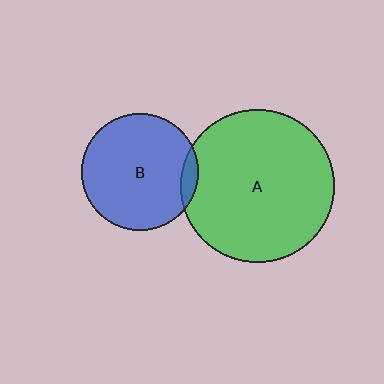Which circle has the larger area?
Circle A (green).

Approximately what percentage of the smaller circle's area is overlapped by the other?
Approximately 5%.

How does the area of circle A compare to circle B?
Approximately 1.7 times.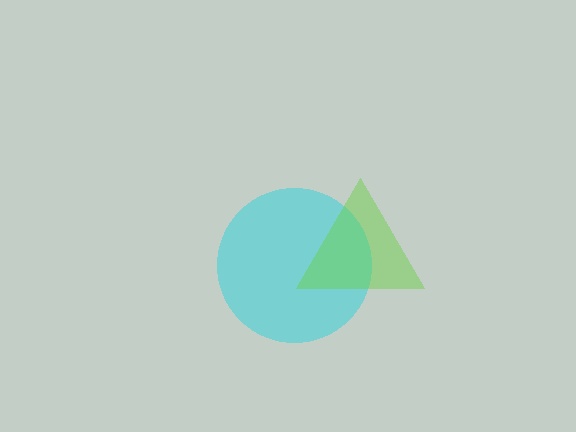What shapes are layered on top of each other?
The layered shapes are: a cyan circle, a lime triangle.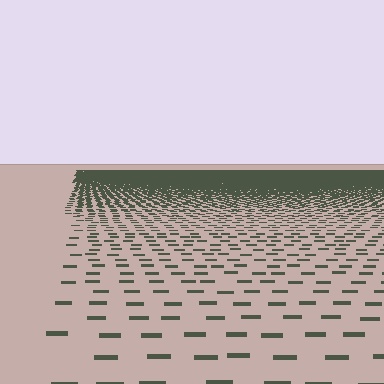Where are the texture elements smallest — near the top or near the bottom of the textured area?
Near the top.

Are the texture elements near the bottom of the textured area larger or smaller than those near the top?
Larger. Near the bottom, elements are closer to the viewer and appear at a bigger on-screen size.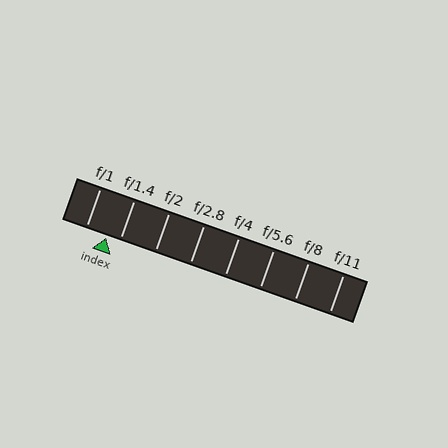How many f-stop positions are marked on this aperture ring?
There are 8 f-stop positions marked.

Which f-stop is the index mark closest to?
The index mark is closest to f/1.4.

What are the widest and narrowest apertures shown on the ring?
The widest aperture shown is f/1 and the narrowest is f/11.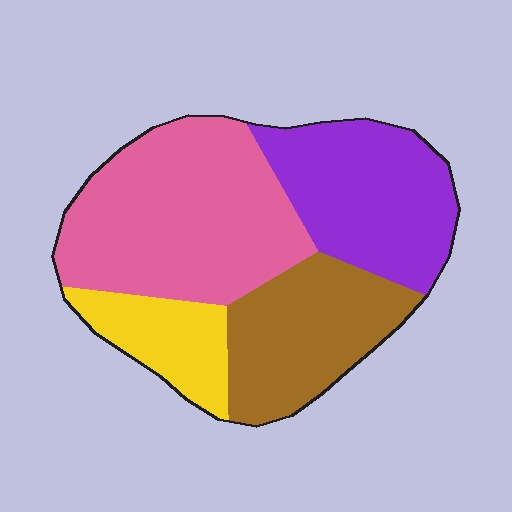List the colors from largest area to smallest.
From largest to smallest: pink, purple, brown, yellow.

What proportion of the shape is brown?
Brown takes up less than a quarter of the shape.